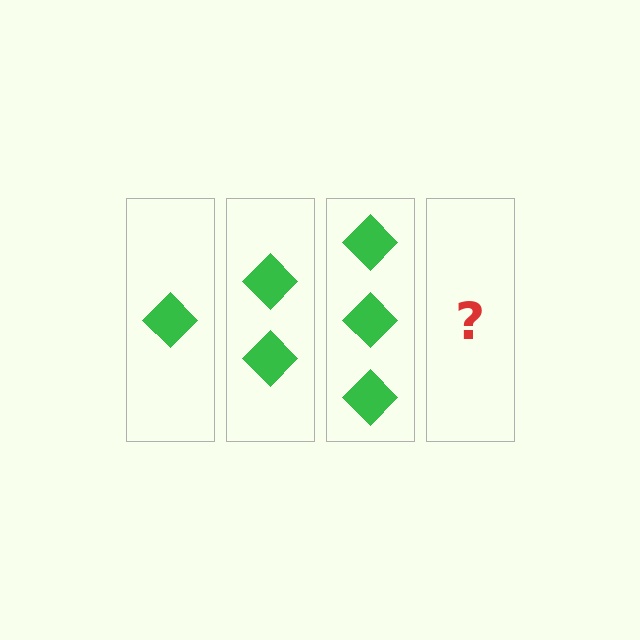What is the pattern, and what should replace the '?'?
The pattern is that each step adds one more diamond. The '?' should be 4 diamonds.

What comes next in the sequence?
The next element should be 4 diamonds.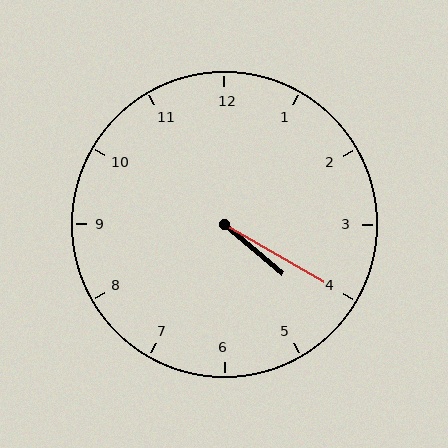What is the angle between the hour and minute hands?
Approximately 10 degrees.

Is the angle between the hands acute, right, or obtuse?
It is acute.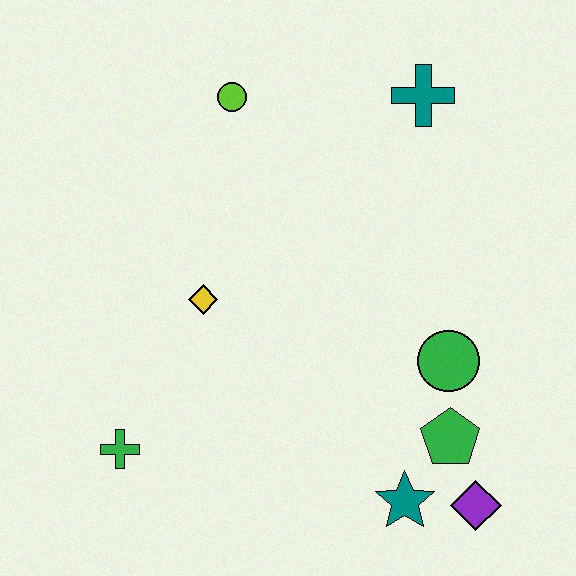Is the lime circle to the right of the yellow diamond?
Yes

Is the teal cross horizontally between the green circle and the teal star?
Yes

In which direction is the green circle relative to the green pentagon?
The green circle is above the green pentagon.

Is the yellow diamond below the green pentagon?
No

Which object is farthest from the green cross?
The teal cross is farthest from the green cross.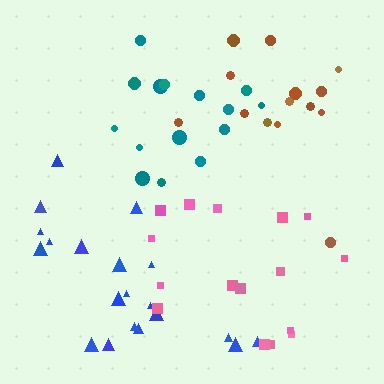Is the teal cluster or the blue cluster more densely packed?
Teal.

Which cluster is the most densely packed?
Teal.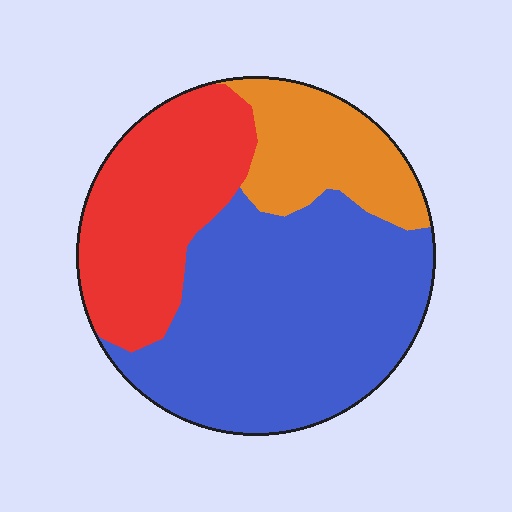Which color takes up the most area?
Blue, at roughly 55%.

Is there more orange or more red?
Red.